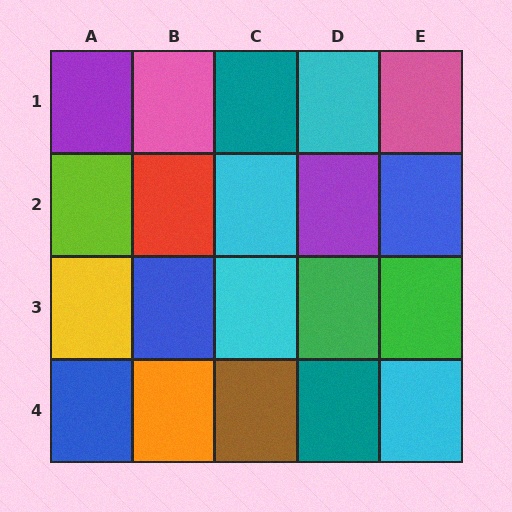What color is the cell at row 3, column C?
Cyan.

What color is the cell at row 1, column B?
Pink.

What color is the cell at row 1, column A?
Purple.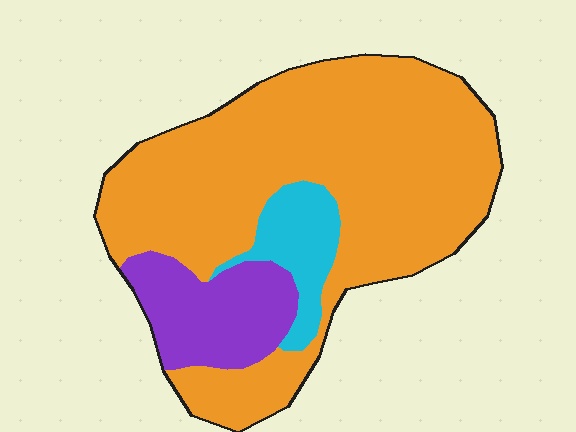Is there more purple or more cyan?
Purple.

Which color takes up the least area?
Cyan, at roughly 10%.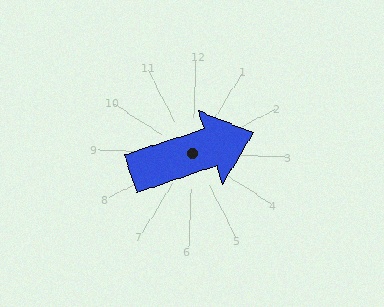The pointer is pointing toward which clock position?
Roughly 2 o'clock.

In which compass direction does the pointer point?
East.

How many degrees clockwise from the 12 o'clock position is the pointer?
Approximately 70 degrees.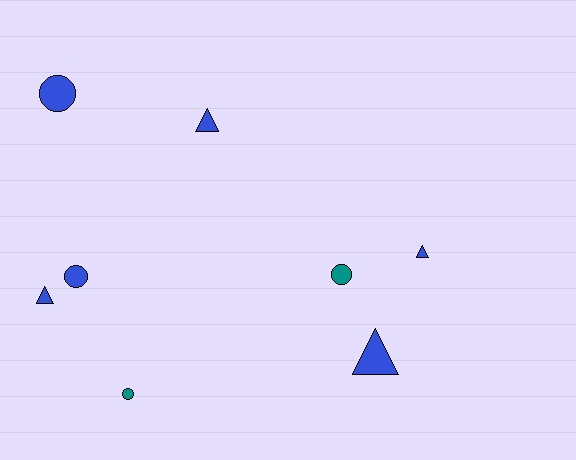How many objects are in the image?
There are 8 objects.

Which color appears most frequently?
Blue, with 6 objects.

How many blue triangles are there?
There are 4 blue triangles.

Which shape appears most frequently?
Circle, with 4 objects.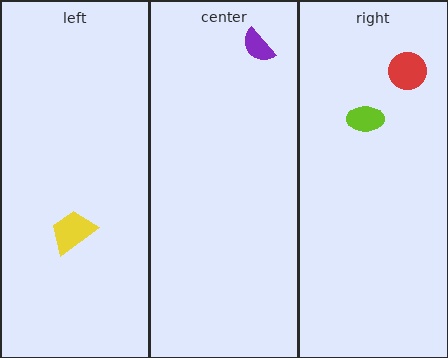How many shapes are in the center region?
1.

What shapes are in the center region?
The purple semicircle.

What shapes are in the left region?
The yellow trapezoid.